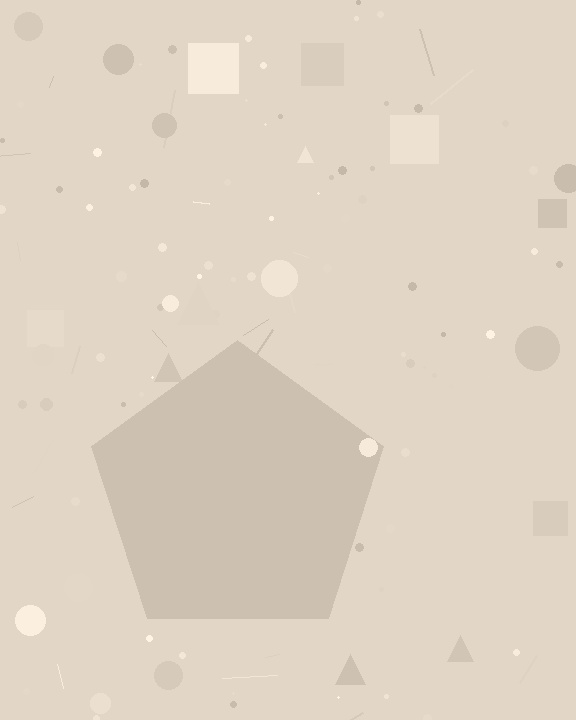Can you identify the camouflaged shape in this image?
The camouflaged shape is a pentagon.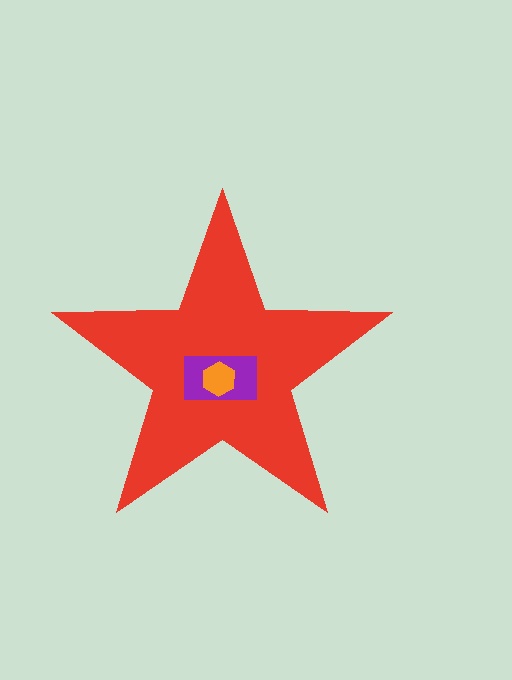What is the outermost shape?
The red star.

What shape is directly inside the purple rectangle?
The orange hexagon.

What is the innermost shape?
The orange hexagon.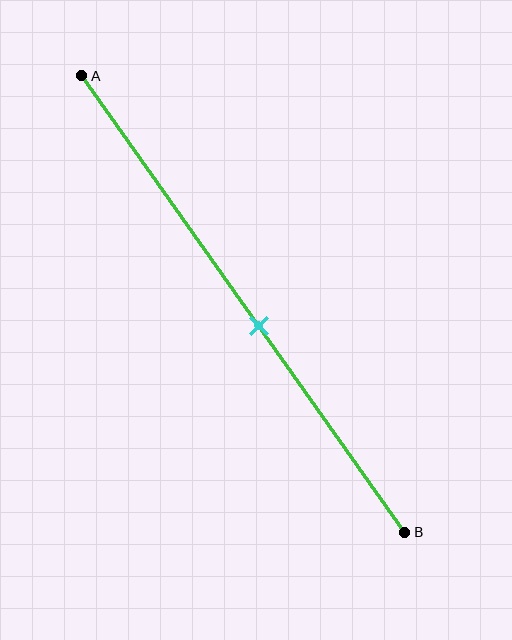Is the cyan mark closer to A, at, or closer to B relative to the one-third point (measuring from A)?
The cyan mark is closer to point B than the one-third point of segment AB.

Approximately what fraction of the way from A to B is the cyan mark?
The cyan mark is approximately 55% of the way from A to B.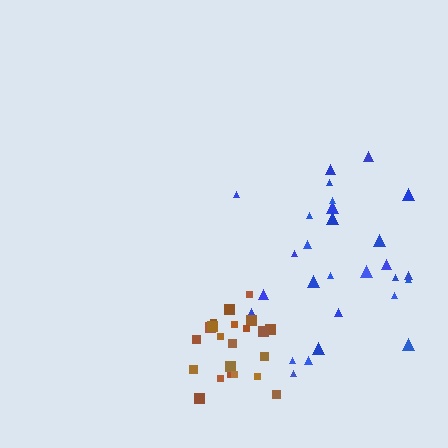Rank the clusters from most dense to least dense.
brown, blue.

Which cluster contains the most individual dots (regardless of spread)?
Blue (28).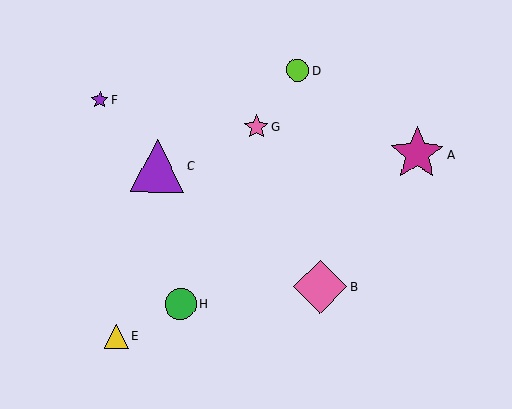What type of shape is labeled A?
Shape A is a magenta star.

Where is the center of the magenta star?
The center of the magenta star is at (417, 154).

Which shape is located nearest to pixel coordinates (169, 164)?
The purple triangle (labeled C) at (157, 166) is nearest to that location.